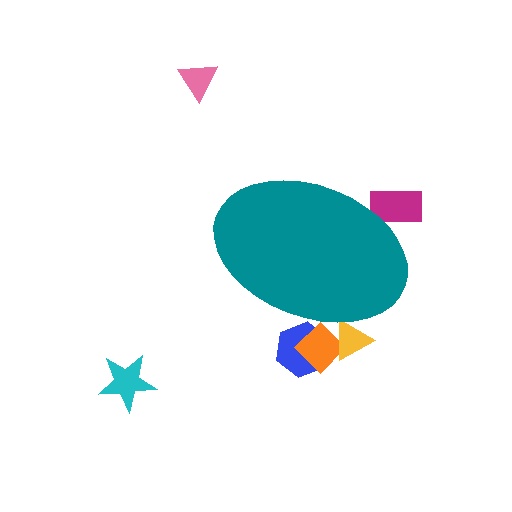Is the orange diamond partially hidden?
Yes, the orange diamond is partially hidden behind the teal ellipse.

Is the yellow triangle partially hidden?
Yes, the yellow triangle is partially hidden behind the teal ellipse.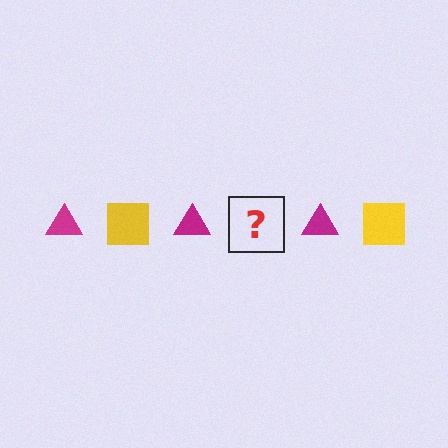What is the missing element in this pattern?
The missing element is a yellow square.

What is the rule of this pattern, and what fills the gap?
The rule is that the pattern alternates between magenta triangle and yellow square. The gap should be filled with a yellow square.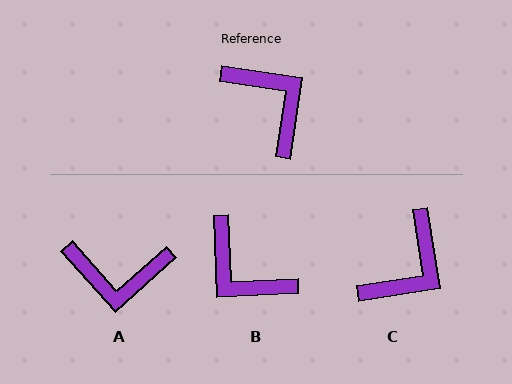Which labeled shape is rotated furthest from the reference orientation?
B, about 169 degrees away.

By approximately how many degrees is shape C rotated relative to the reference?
Approximately 73 degrees clockwise.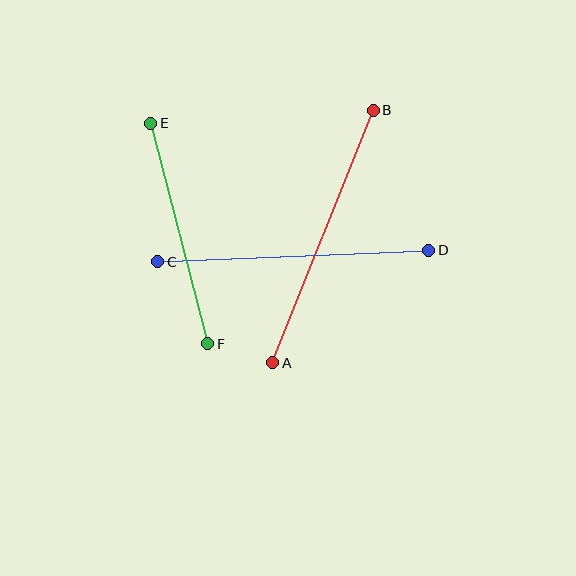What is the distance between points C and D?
The distance is approximately 271 pixels.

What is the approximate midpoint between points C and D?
The midpoint is at approximately (293, 256) pixels.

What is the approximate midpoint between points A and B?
The midpoint is at approximately (323, 237) pixels.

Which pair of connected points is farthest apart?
Points A and B are farthest apart.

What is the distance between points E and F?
The distance is approximately 228 pixels.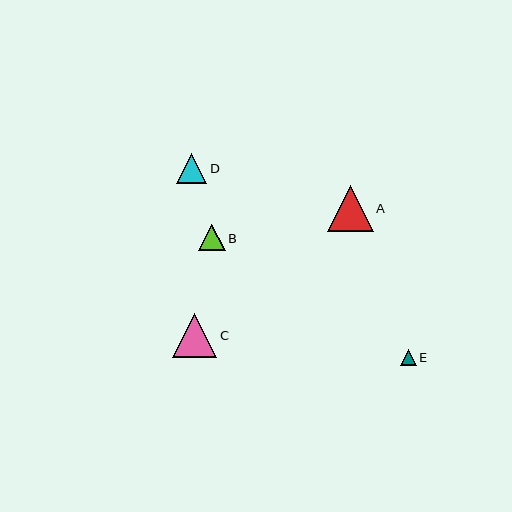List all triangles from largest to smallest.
From largest to smallest: A, C, D, B, E.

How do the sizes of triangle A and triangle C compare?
Triangle A and triangle C are approximately the same size.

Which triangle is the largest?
Triangle A is the largest with a size of approximately 46 pixels.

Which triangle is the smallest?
Triangle E is the smallest with a size of approximately 15 pixels.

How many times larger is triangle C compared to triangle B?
Triangle C is approximately 1.7 times the size of triangle B.